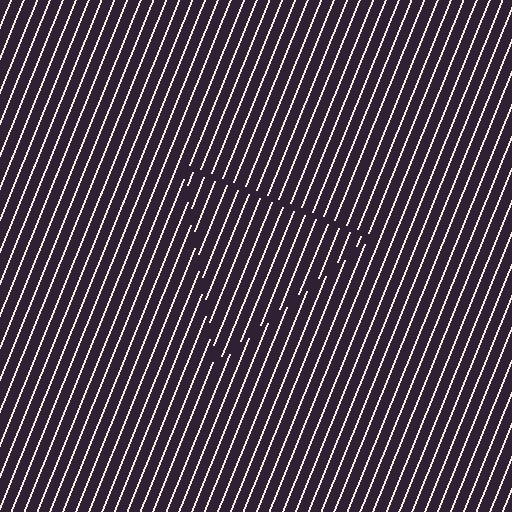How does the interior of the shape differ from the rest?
The interior of the shape contains the same grating, shifted by half a period — the contour is defined by the phase discontinuity where line-ends from the inner and outer gratings abut.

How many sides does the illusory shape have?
3 sides — the line-ends trace a triangle.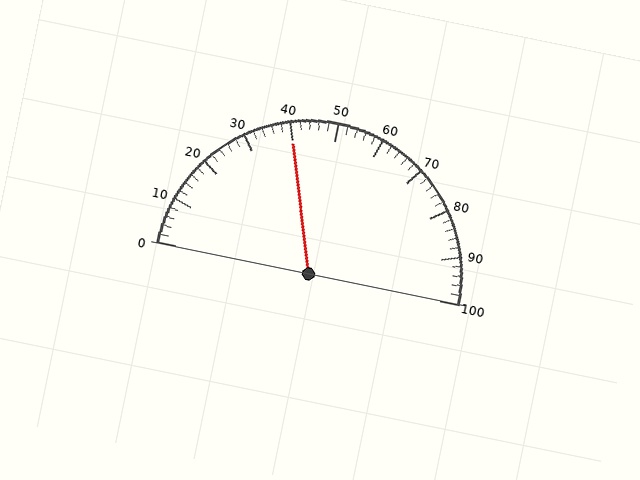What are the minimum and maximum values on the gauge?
The gauge ranges from 0 to 100.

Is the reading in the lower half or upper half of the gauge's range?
The reading is in the lower half of the range (0 to 100).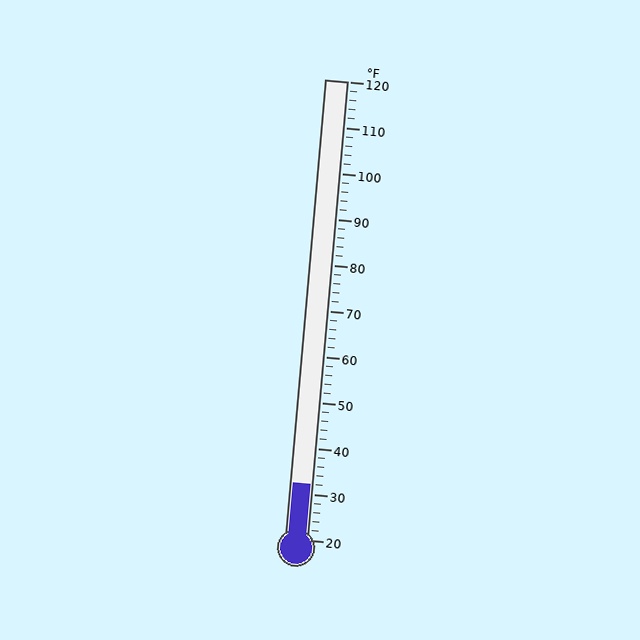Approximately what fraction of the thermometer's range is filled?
The thermometer is filled to approximately 10% of its range.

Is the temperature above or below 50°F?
The temperature is below 50°F.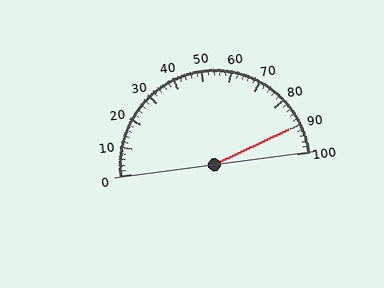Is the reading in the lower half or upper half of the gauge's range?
The reading is in the upper half of the range (0 to 100).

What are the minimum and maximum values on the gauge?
The gauge ranges from 0 to 100.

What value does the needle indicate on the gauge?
The needle indicates approximately 90.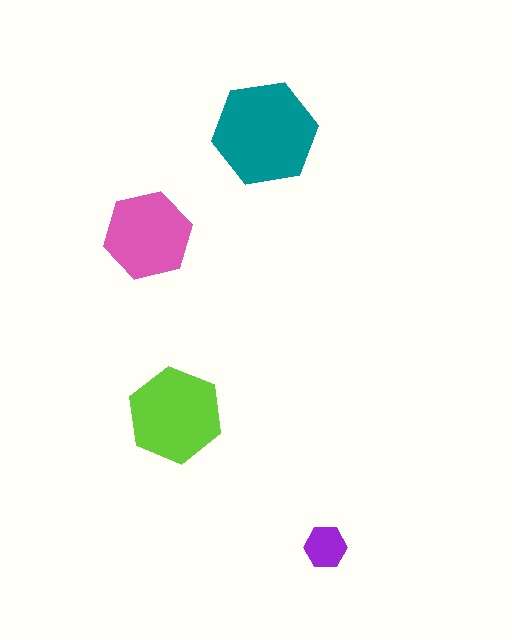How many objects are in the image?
There are 4 objects in the image.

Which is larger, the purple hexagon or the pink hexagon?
The pink one.